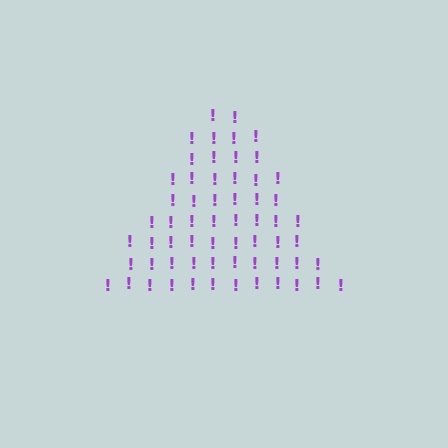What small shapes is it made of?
It is made of small exclamation marks.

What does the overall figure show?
The overall figure shows a triangle.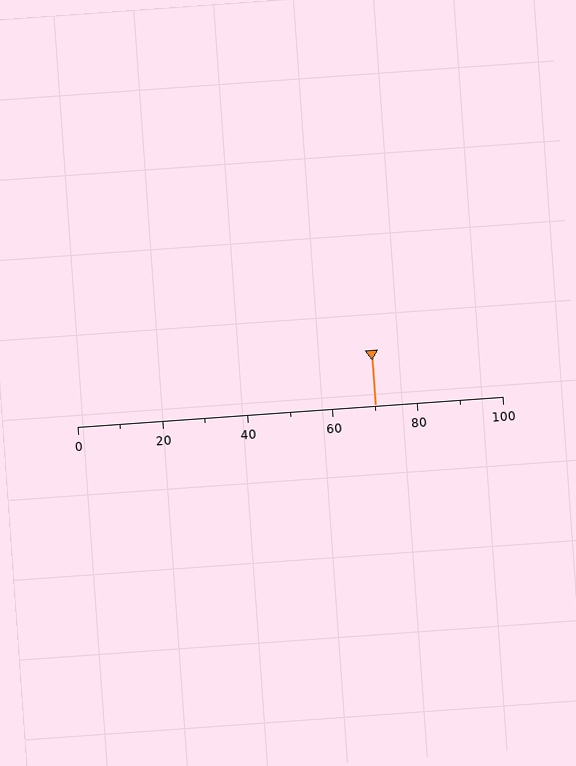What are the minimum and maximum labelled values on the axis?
The axis runs from 0 to 100.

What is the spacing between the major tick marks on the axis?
The major ticks are spaced 20 apart.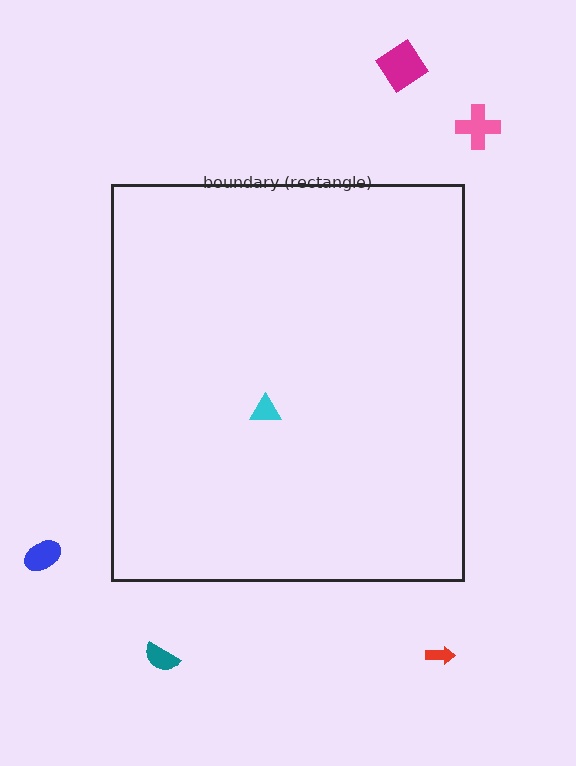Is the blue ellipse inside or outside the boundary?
Outside.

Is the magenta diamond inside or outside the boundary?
Outside.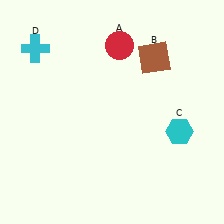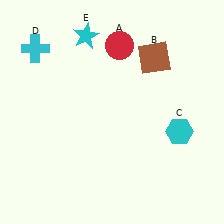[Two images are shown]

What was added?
A cyan star (E) was added in Image 2.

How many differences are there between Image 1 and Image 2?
There is 1 difference between the two images.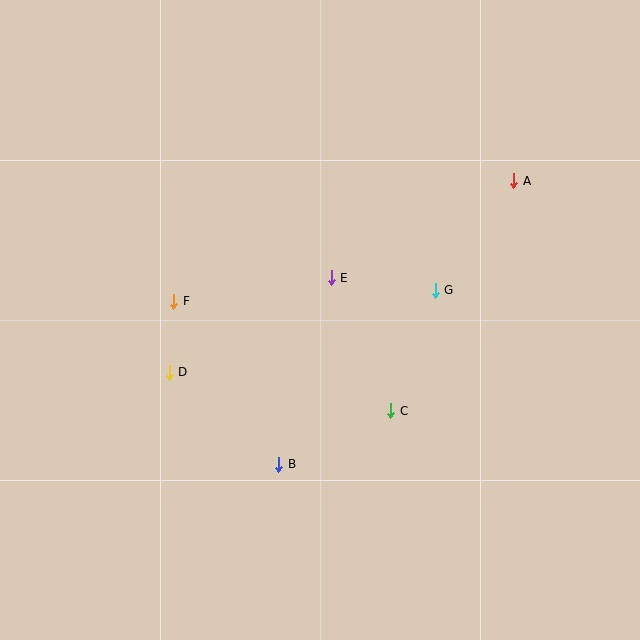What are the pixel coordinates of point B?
Point B is at (279, 464).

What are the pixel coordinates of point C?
Point C is at (391, 411).